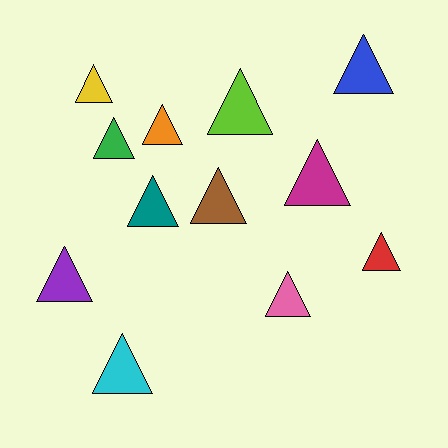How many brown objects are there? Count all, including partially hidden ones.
There is 1 brown object.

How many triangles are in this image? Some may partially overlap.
There are 12 triangles.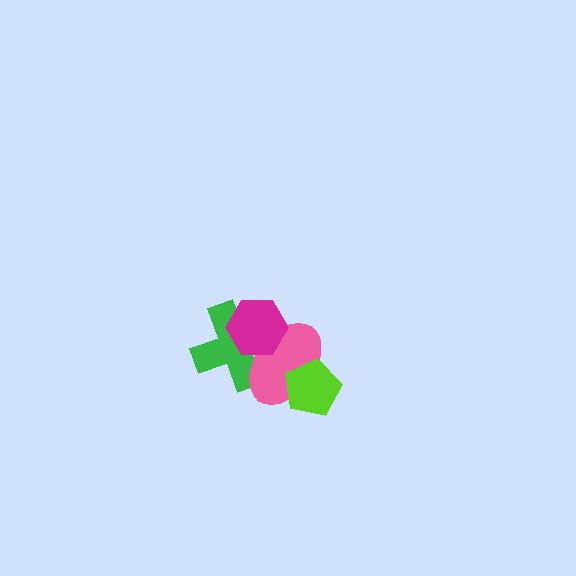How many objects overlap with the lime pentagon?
1 object overlaps with the lime pentagon.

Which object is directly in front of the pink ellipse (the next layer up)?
The magenta hexagon is directly in front of the pink ellipse.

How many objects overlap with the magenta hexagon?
2 objects overlap with the magenta hexagon.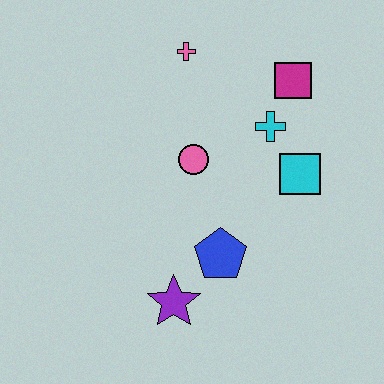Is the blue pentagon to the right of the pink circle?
Yes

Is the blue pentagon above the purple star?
Yes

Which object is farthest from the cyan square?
The purple star is farthest from the cyan square.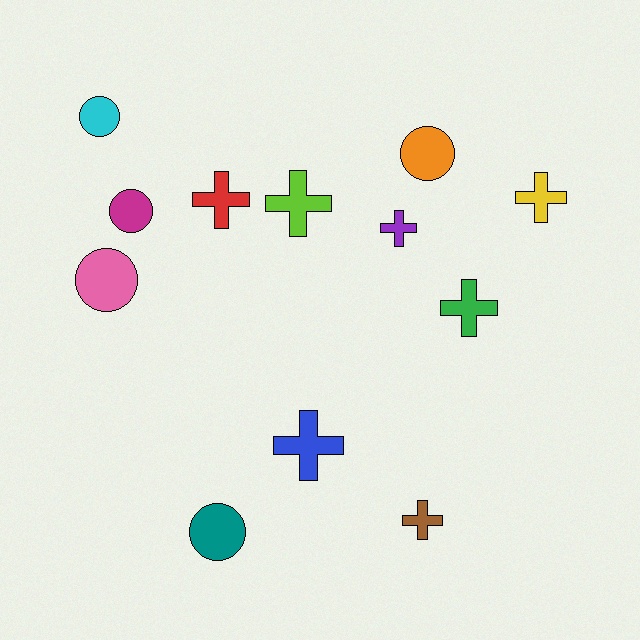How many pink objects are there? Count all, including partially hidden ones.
There is 1 pink object.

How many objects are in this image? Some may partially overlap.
There are 12 objects.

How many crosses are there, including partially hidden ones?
There are 7 crosses.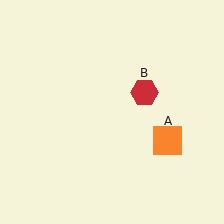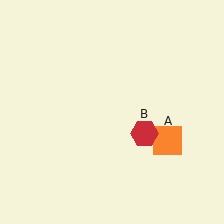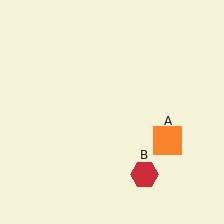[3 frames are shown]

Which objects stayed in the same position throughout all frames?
Orange square (object A) remained stationary.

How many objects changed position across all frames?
1 object changed position: red hexagon (object B).